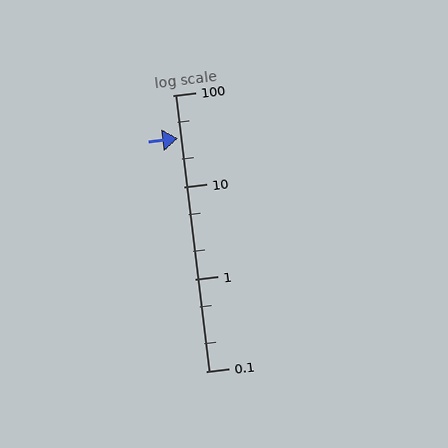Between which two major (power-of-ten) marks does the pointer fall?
The pointer is between 10 and 100.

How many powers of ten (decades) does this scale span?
The scale spans 3 decades, from 0.1 to 100.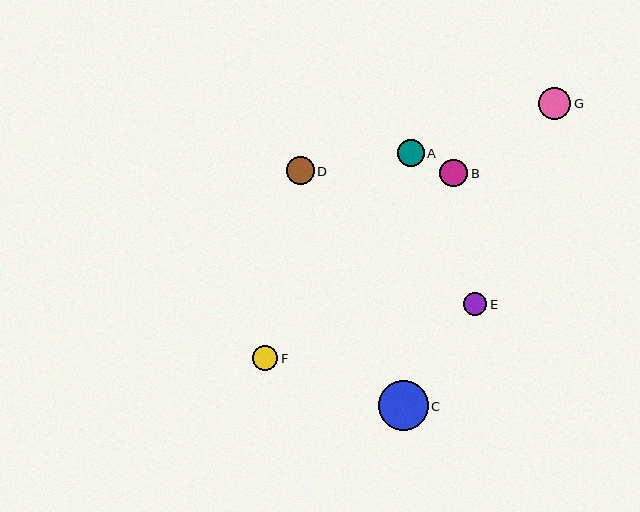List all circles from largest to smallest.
From largest to smallest: C, G, D, B, A, F, E.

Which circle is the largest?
Circle C is the largest with a size of approximately 50 pixels.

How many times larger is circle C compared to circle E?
Circle C is approximately 2.2 times the size of circle E.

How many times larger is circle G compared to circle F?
Circle G is approximately 1.3 times the size of circle F.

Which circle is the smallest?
Circle E is the smallest with a size of approximately 23 pixels.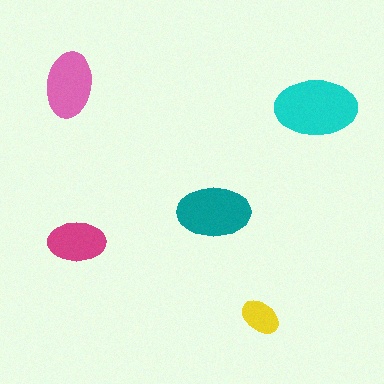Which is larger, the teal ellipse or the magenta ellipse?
The teal one.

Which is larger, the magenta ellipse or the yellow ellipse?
The magenta one.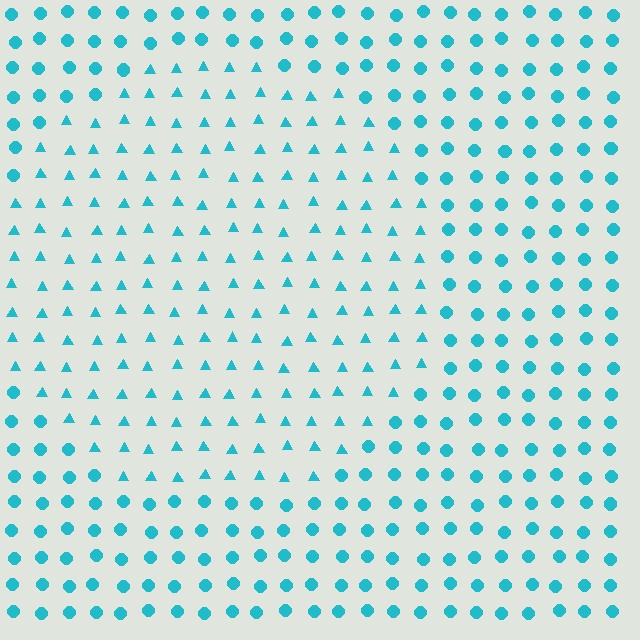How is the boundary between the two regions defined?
The boundary is defined by a change in element shape: triangles inside vs. circles outside. All elements share the same color and spacing.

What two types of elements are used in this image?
The image uses triangles inside the circle region and circles outside it.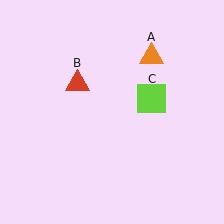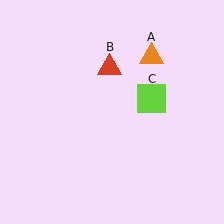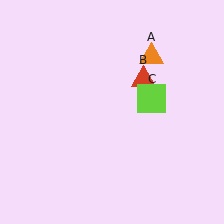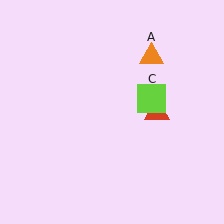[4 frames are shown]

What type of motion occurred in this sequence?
The red triangle (object B) rotated clockwise around the center of the scene.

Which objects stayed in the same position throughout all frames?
Orange triangle (object A) and lime square (object C) remained stationary.